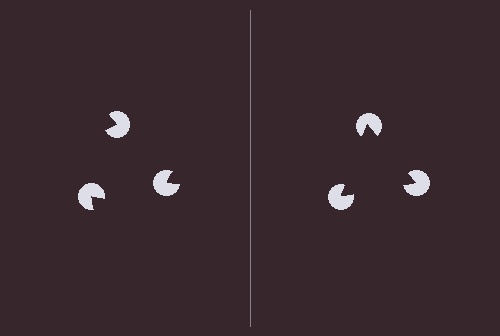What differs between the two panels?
The pac-man discs are positioned identically on both sides; only the wedge orientations differ. On the right they align to a triangle; on the left they are misaligned.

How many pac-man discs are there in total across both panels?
6 — 3 on each side.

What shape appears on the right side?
An illusory triangle.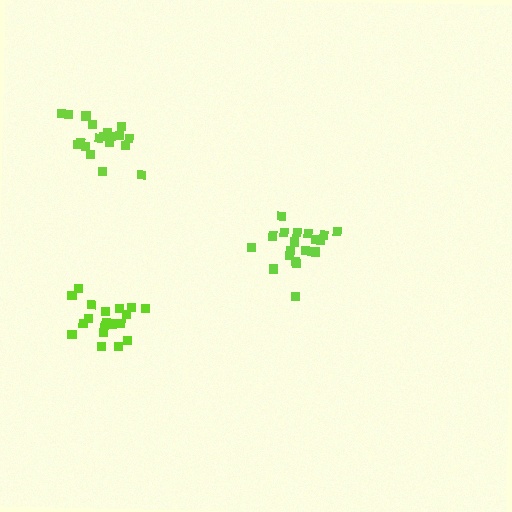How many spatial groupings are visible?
There are 3 spatial groupings.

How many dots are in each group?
Group 1: 20 dots, Group 2: 20 dots, Group 3: 21 dots (61 total).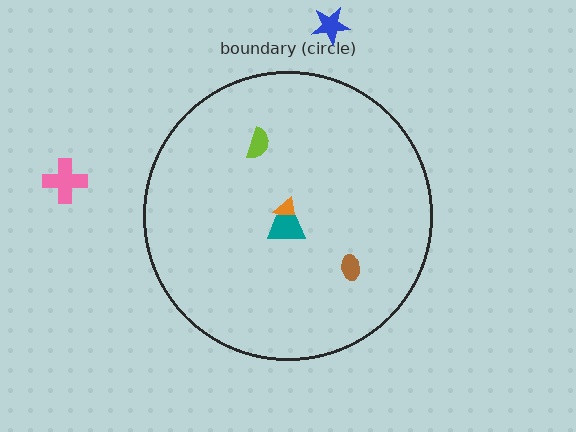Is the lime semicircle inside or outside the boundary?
Inside.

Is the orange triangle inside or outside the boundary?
Inside.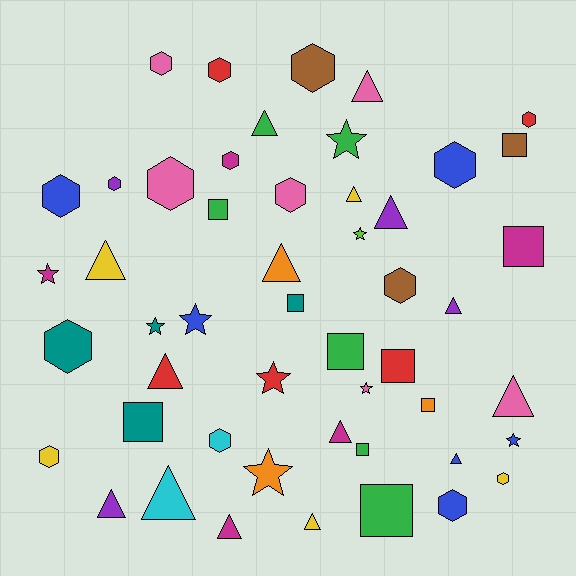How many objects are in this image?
There are 50 objects.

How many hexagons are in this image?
There are 16 hexagons.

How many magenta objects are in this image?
There are 5 magenta objects.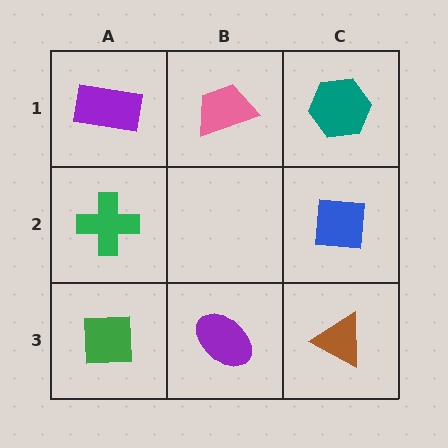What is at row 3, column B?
A purple ellipse.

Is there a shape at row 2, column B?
No, that cell is empty.